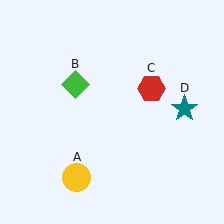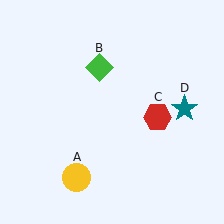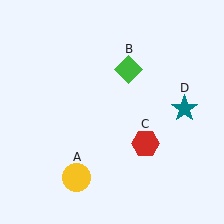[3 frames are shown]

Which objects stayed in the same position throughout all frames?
Yellow circle (object A) and teal star (object D) remained stationary.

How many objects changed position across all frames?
2 objects changed position: green diamond (object B), red hexagon (object C).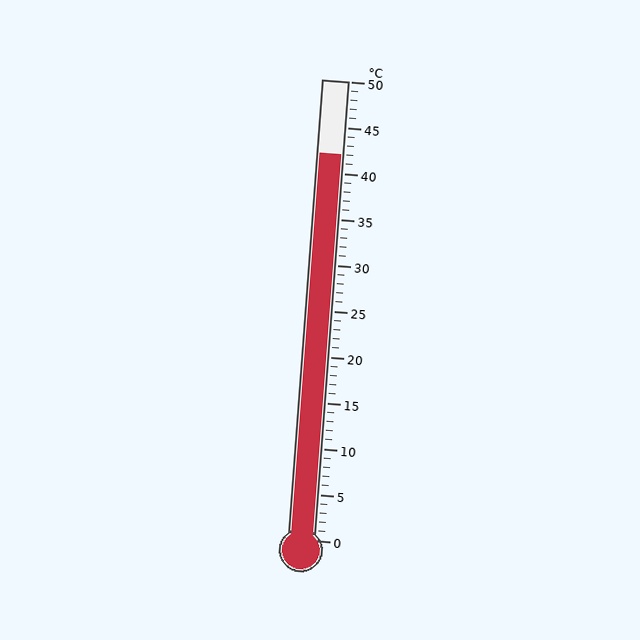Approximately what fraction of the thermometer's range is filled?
The thermometer is filled to approximately 85% of its range.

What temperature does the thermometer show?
The thermometer shows approximately 42°C.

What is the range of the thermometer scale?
The thermometer scale ranges from 0°C to 50°C.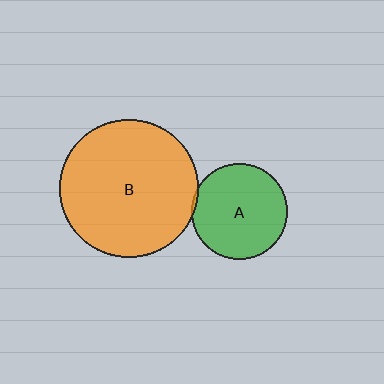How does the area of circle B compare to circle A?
Approximately 2.1 times.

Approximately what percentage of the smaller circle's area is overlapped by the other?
Approximately 5%.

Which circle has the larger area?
Circle B (orange).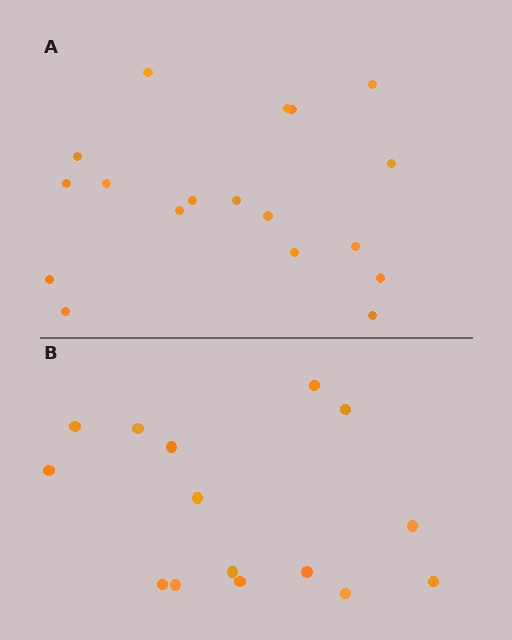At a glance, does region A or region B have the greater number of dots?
Region A (the top region) has more dots.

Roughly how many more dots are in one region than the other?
Region A has just a few more — roughly 2 or 3 more dots than region B.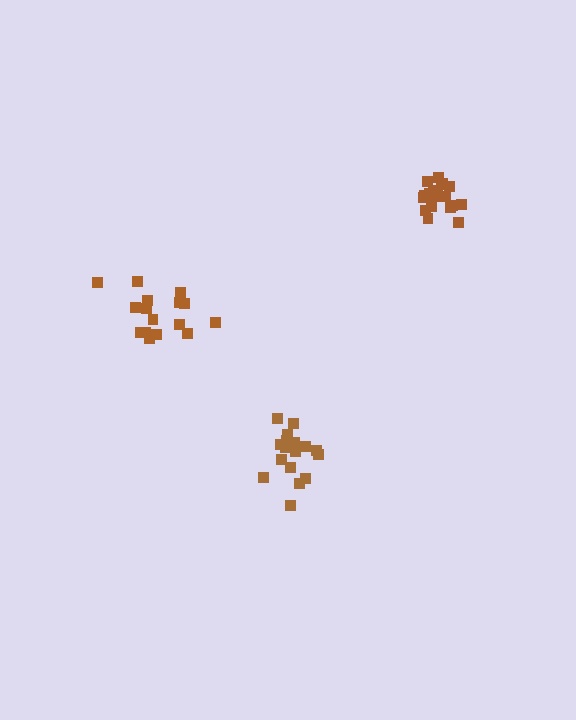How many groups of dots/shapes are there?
There are 3 groups.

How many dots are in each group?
Group 1: 16 dots, Group 2: 18 dots, Group 3: 19 dots (53 total).